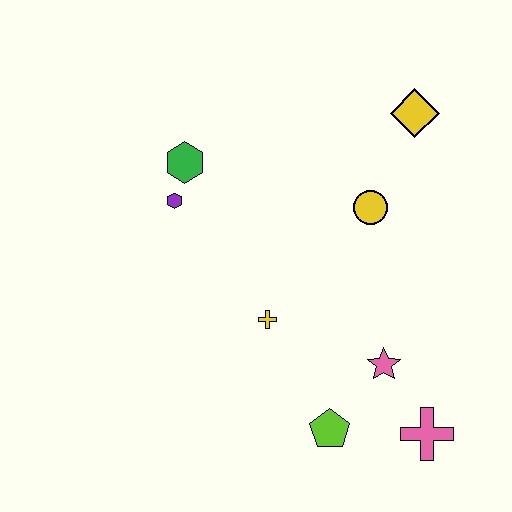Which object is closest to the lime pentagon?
The pink star is closest to the lime pentagon.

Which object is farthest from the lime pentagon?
The yellow diamond is farthest from the lime pentagon.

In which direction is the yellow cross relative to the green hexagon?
The yellow cross is below the green hexagon.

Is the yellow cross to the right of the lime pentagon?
No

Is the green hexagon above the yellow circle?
Yes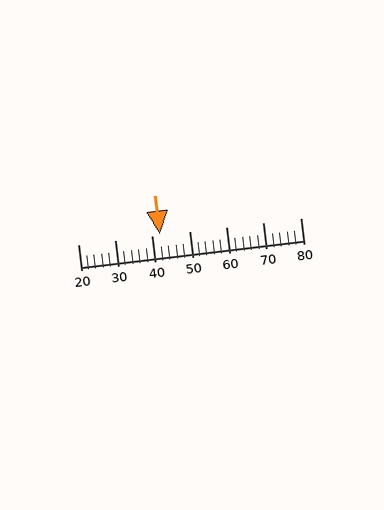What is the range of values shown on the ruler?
The ruler shows values from 20 to 80.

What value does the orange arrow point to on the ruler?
The orange arrow points to approximately 42.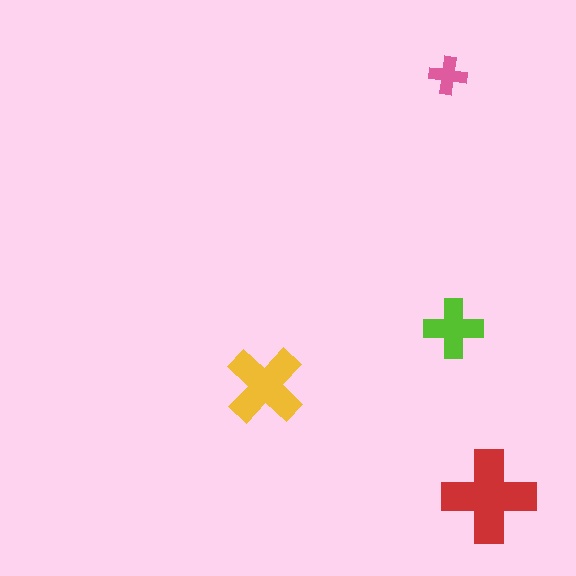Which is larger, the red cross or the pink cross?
The red one.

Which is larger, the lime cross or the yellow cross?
The yellow one.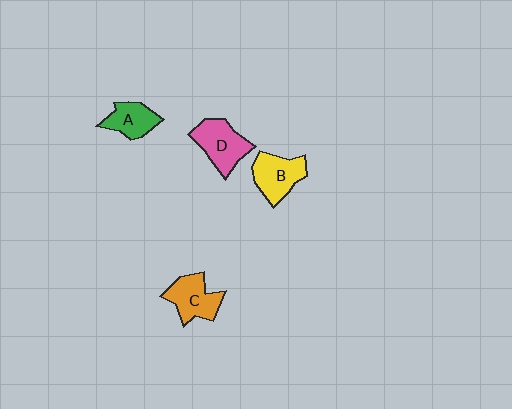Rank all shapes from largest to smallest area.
From largest to smallest: D (pink), B (yellow), C (orange), A (green).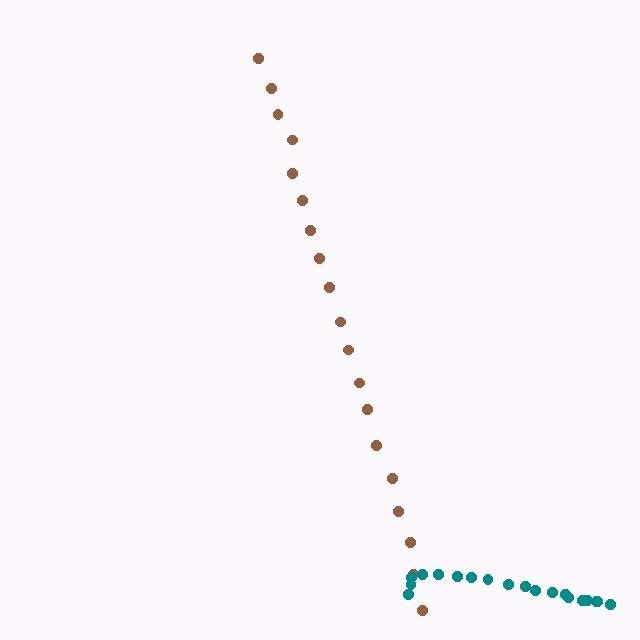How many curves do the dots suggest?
There are 2 distinct paths.